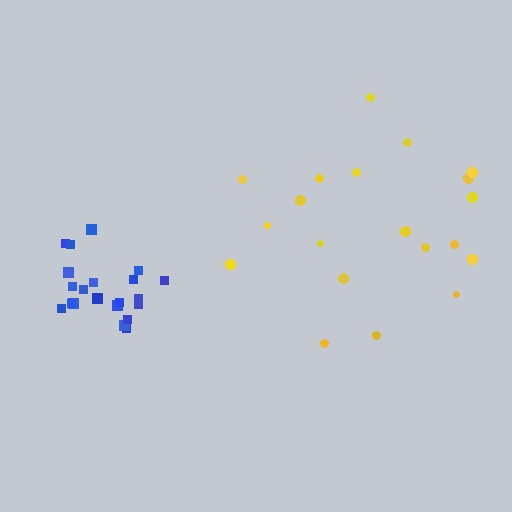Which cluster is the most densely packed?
Blue.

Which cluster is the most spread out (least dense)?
Yellow.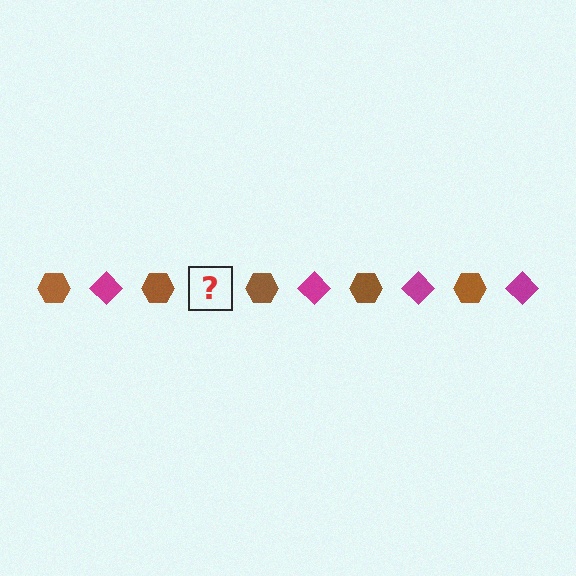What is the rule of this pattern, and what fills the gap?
The rule is that the pattern alternates between brown hexagon and magenta diamond. The gap should be filled with a magenta diamond.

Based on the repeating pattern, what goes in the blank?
The blank should be a magenta diamond.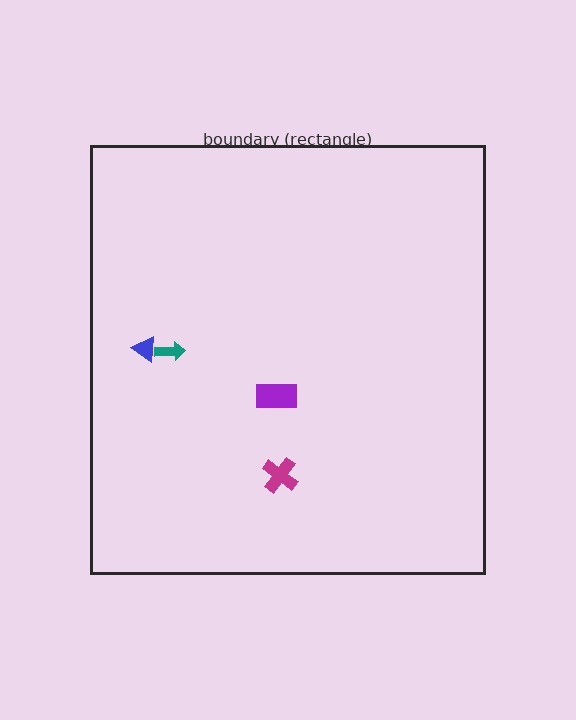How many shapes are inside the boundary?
4 inside, 0 outside.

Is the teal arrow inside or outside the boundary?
Inside.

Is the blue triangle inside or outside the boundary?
Inside.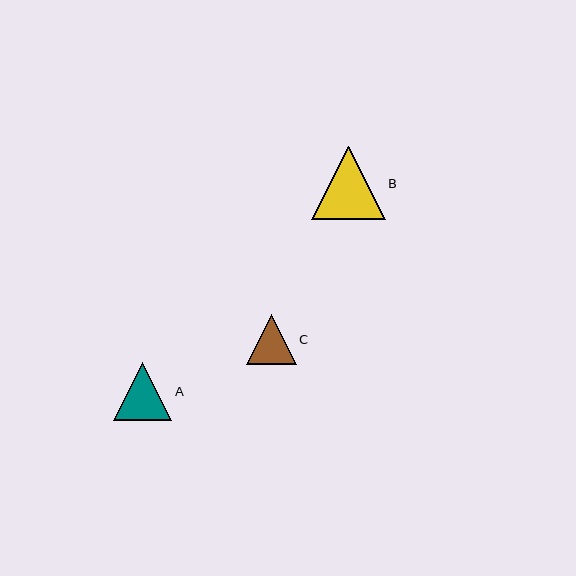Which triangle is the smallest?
Triangle C is the smallest with a size of approximately 50 pixels.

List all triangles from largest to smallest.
From largest to smallest: B, A, C.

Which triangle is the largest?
Triangle B is the largest with a size of approximately 74 pixels.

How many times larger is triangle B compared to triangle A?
Triangle B is approximately 1.3 times the size of triangle A.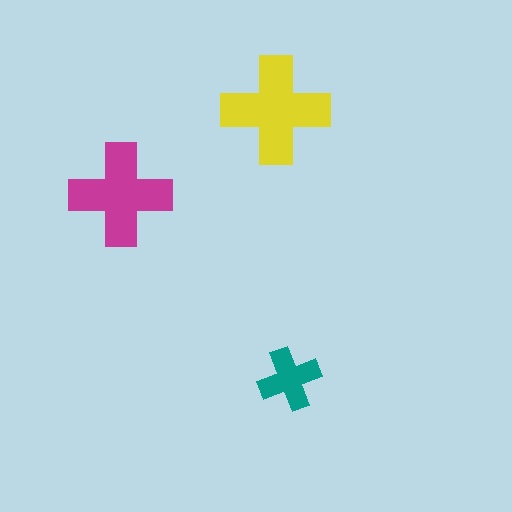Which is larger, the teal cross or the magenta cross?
The magenta one.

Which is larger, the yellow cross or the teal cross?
The yellow one.